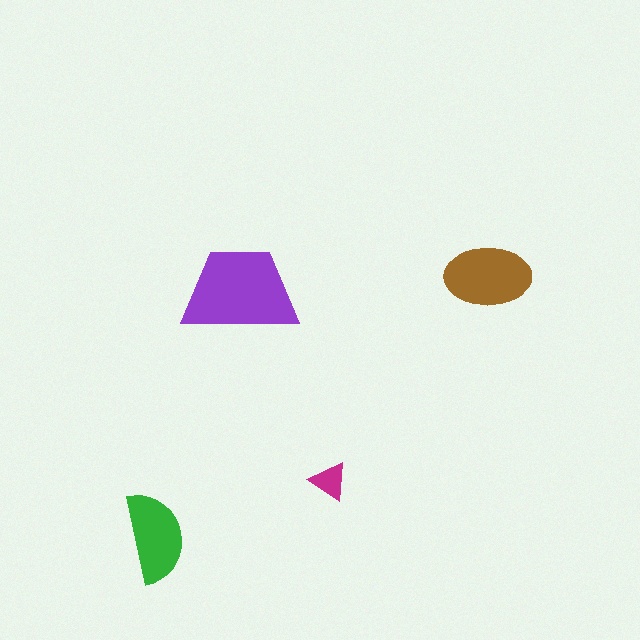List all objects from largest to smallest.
The purple trapezoid, the brown ellipse, the green semicircle, the magenta triangle.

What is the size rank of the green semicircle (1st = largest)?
3rd.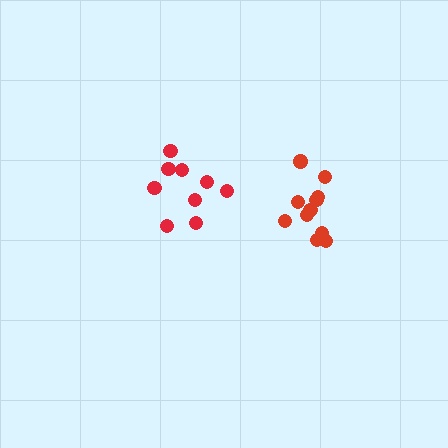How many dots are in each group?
Group 1: 11 dots, Group 2: 9 dots (20 total).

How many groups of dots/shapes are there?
There are 2 groups.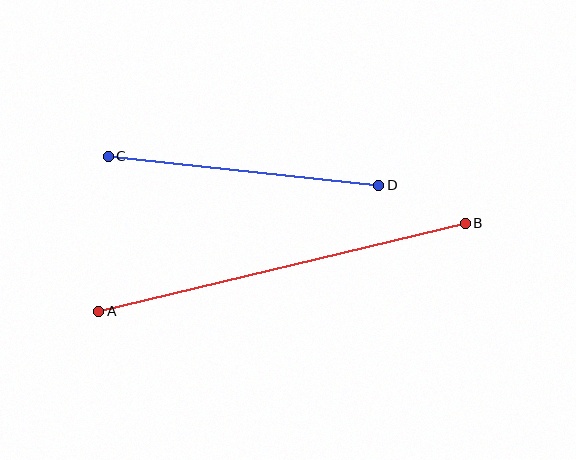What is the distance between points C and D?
The distance is approximately 272 pixels.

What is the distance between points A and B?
The distance is approximately 377 pixels.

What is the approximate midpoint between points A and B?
The midpoint is at approximately (282, 267) pixels.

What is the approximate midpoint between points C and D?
The midpoint is at approximately (243, 171) pixels.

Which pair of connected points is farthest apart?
Points A and B are farthest apart.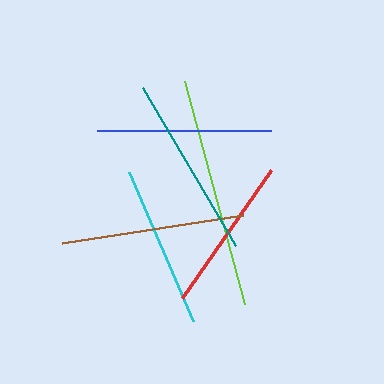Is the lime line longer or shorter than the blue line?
The lime line is longer than the blue line.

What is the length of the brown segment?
The brown segment is approximately 183 pixels long.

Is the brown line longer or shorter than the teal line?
The brown line is longer than the teal line.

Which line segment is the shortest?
The red line is the shortest at approximately 156 pixels.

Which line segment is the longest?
The lime line is the longest at approximately 231 pixels.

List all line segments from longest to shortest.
From longest to shortest: lime, brown, teal, blue, cyan, red.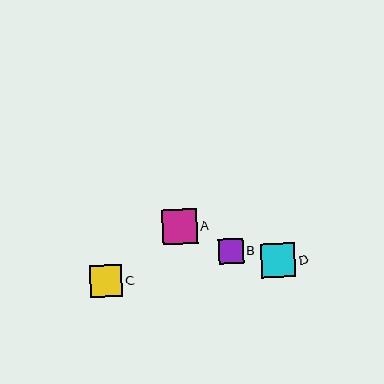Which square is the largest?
Square A is the largest with a size of approximately 35 pixels.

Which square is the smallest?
Square B is the smallest with a size of approximately 25 pixels.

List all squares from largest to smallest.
From largest to smallest: A, D, C, B.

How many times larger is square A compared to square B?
Square A is approximately 1.4 times the size of square B.